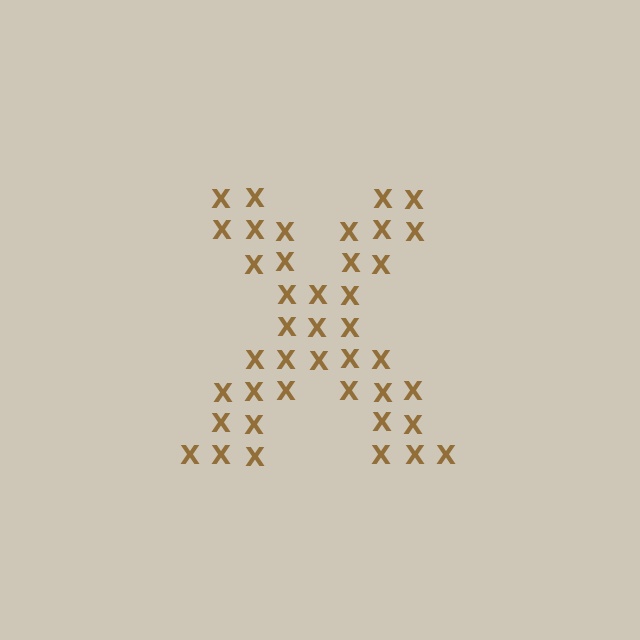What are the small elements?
The small elements are letter X's.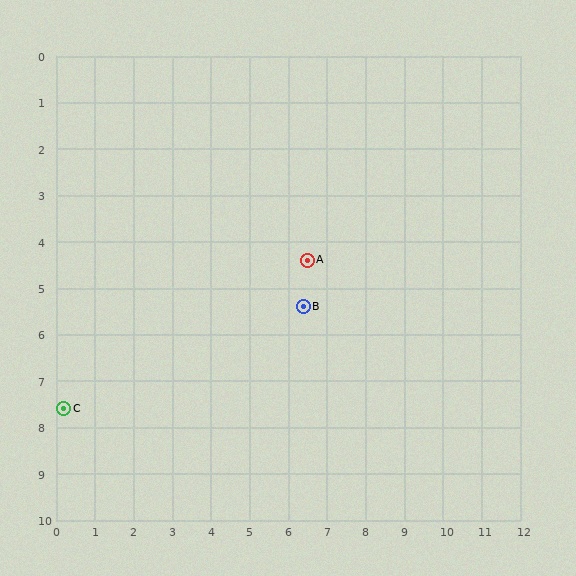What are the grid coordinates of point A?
Point A is at approximately (6.5, 4.4).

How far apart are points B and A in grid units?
Points B and A are about 1.0 grid units apart.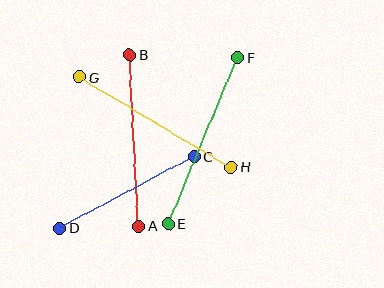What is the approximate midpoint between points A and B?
The midpoint is at approximately (134, 141) pixels.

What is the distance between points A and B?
The distance is approximately 171 pixels.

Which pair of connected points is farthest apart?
Points E and F are farthest apart.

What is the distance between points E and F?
The distance is approximately 180 pixels.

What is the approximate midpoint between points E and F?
The midpoint is at approximately (203, 141) pixels.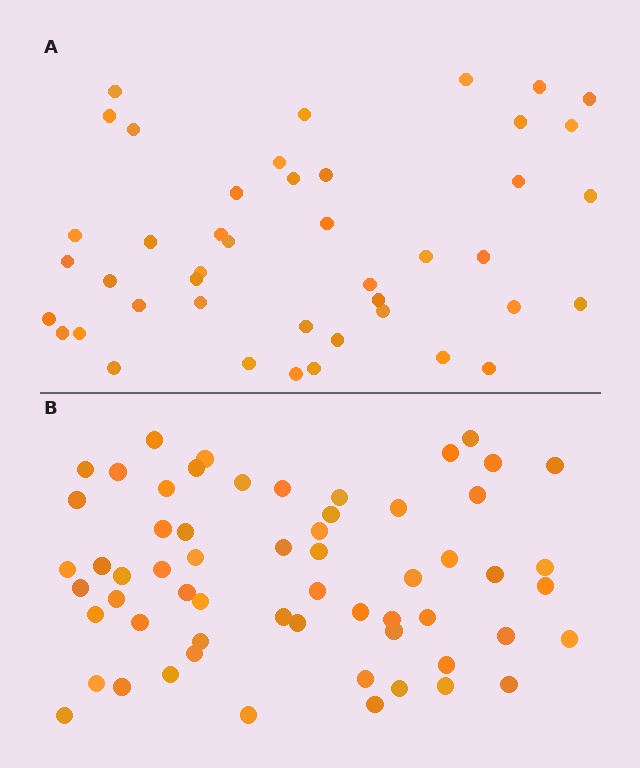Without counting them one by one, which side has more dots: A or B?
Region B (the bottom region) has more dots.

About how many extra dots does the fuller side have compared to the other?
Region B has approximately 15 more dots than region A.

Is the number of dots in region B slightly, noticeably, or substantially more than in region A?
Region B has noticeably more, but not dramatically so. The ratio is roughly 1.4 to 1.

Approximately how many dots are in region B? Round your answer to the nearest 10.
About 60 dots.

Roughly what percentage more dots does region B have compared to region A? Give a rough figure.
About 35% more.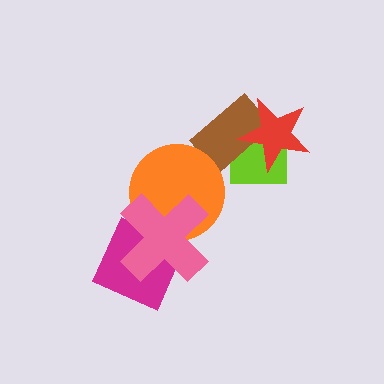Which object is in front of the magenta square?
The pink cross is in front of the magenta square.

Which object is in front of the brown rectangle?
The red star is in front of the brown rectangle.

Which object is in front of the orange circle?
The pink cross is in front of the orange circle.